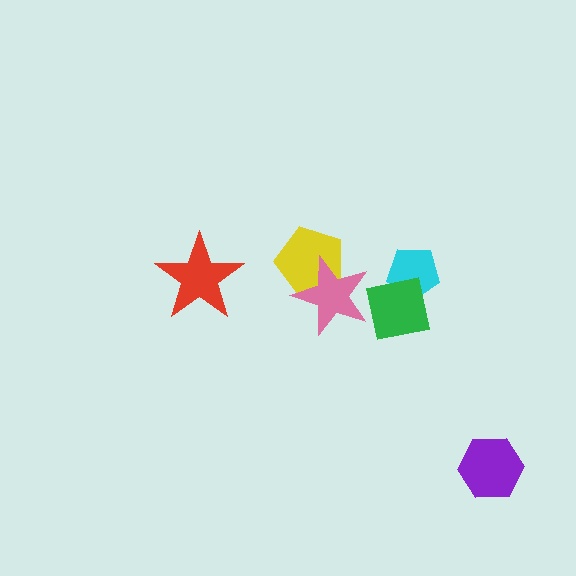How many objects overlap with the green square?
2 objects overlap with the green square.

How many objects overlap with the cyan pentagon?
1 object overlaps with the cyan pentagon.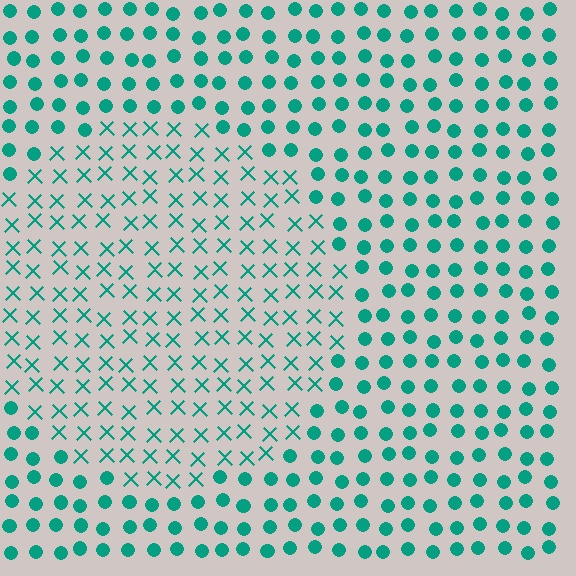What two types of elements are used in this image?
The image uses X marks inside the circle region and circles outside it.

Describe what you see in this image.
The image is filled with small teal elements arranged in a uniform grid. A circle-shaped region contains X marks, while the surrounding area contains circles. The boundary is defined purely by the change in element shape.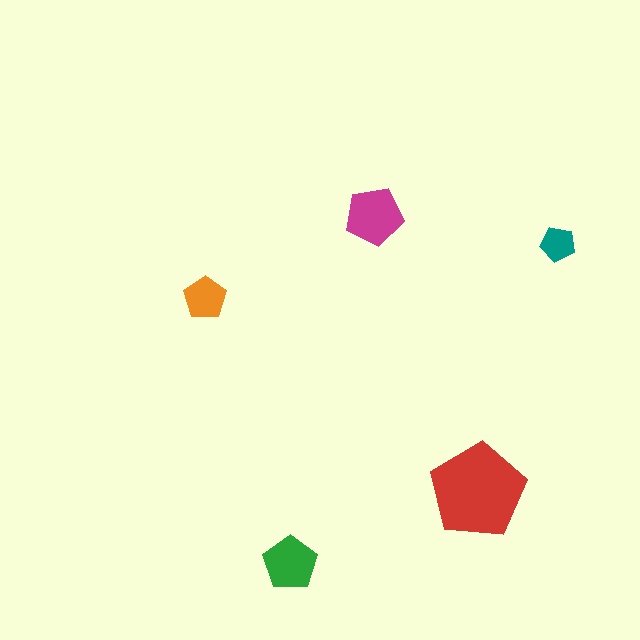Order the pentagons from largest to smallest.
the red one, the magenta one, the green one, the orange one, the teal one.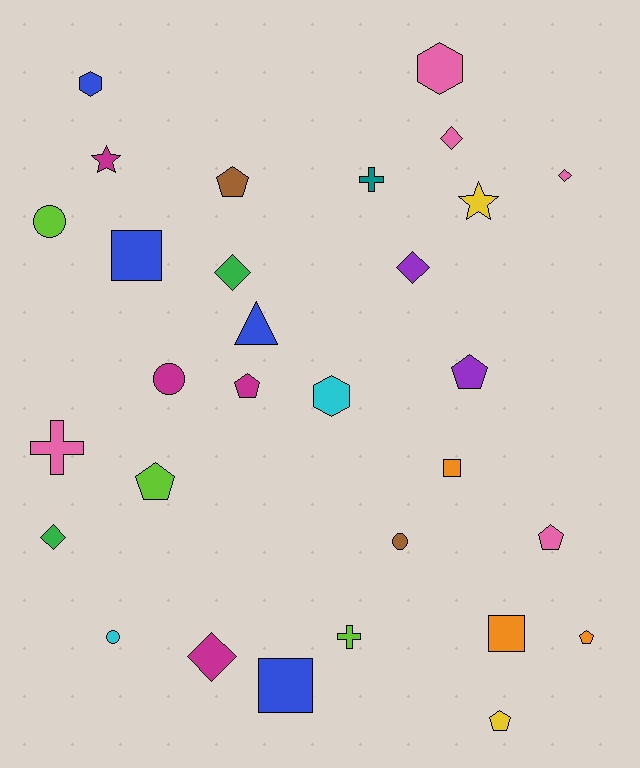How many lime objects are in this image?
There are 3 lime objects.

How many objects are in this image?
There are 30 objects.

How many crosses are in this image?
There are 3 crosses.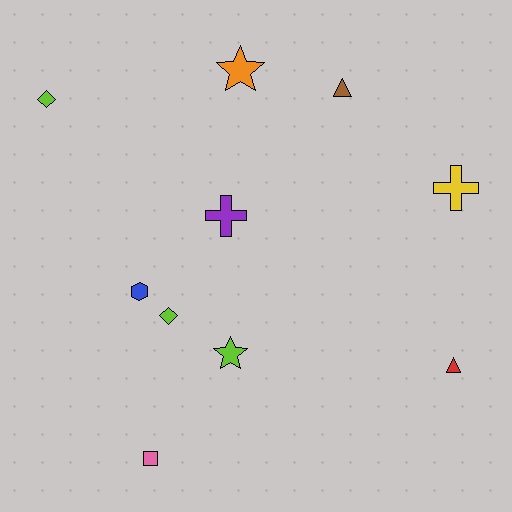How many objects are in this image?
There are 10 objects.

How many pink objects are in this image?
There is 1 pink object.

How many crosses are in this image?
There are 2 crosses.